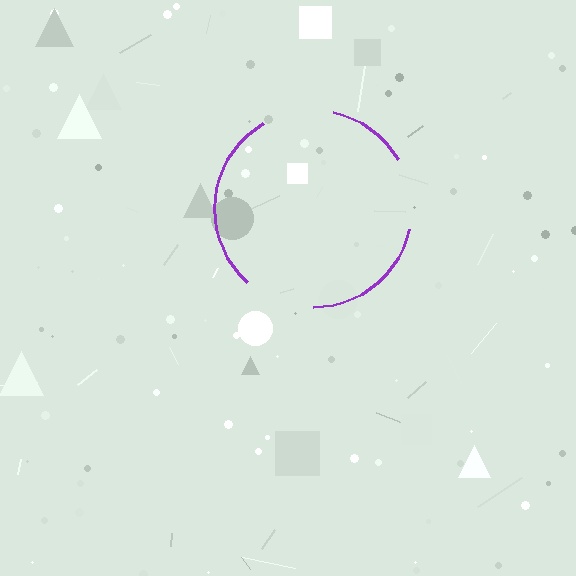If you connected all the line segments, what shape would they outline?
They would outline a circle.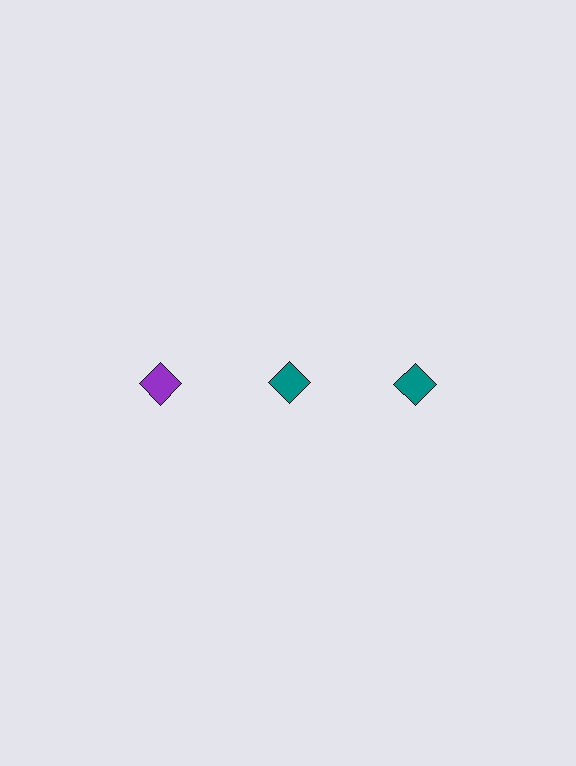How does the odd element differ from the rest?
It has a different color: purple instead of teal.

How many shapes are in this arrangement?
There are 3 shapes arranged in a grid pattern.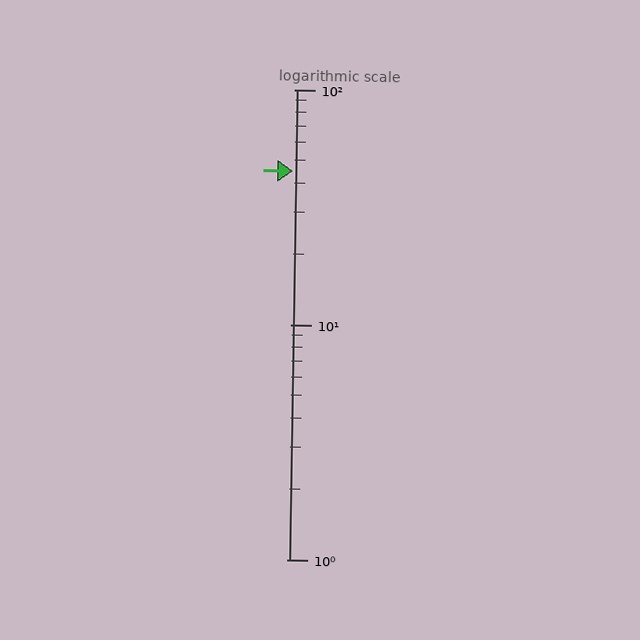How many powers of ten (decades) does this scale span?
The scale spans 2 decades, from 1 to 100.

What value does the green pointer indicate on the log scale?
The pointer indicates approximately 45.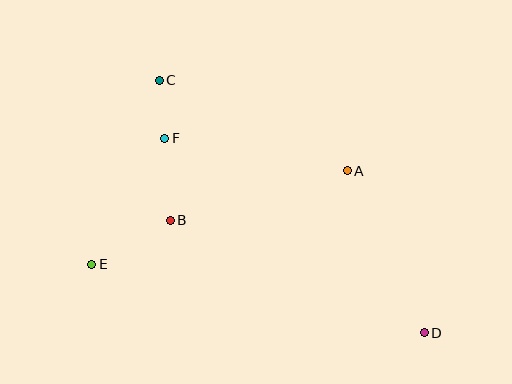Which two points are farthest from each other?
Points C and D are farthest from each other.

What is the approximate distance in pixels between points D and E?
The distance between D and E is approximately 339 pixels.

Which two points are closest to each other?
Points C and F are closest to each other.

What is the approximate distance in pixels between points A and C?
The distance between A and C is approximately 209 pixels.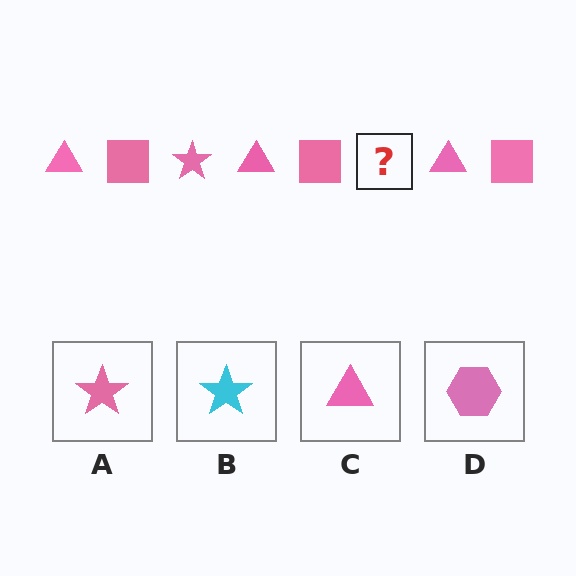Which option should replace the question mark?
Option A.